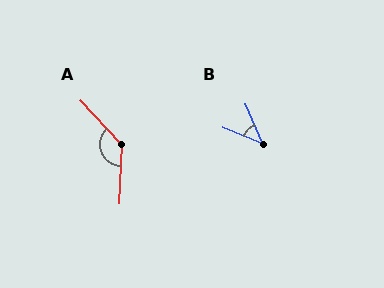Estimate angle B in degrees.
Approximately 45 degrees.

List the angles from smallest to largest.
B (45°), A (135°).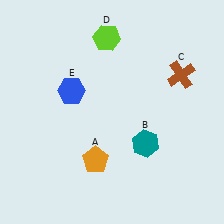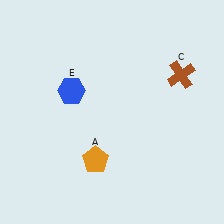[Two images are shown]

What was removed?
The lime hexagon (D), the teal hexagon (B) were removed in Image 2.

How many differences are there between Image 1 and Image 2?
There are 2 differences between the two images.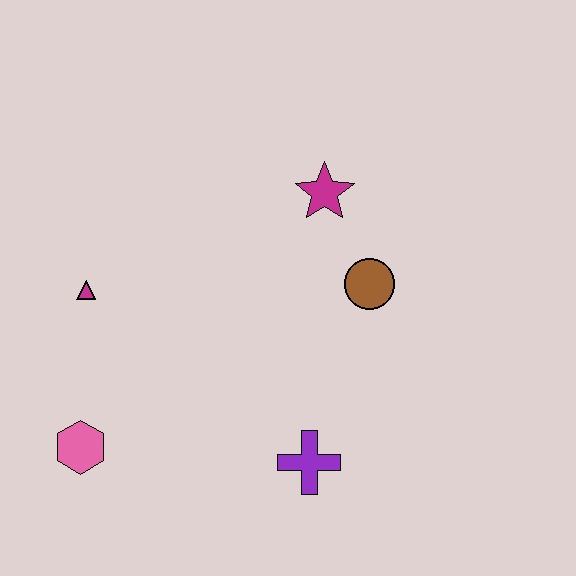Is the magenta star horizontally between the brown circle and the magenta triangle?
Yes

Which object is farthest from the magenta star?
The pink hexagon is farthest from the magenta star.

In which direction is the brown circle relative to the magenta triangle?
The brown circle is to the right of the magenta triangle.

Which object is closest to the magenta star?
The brown circle is closest to the magenta star.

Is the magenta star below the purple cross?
No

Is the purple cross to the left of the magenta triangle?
No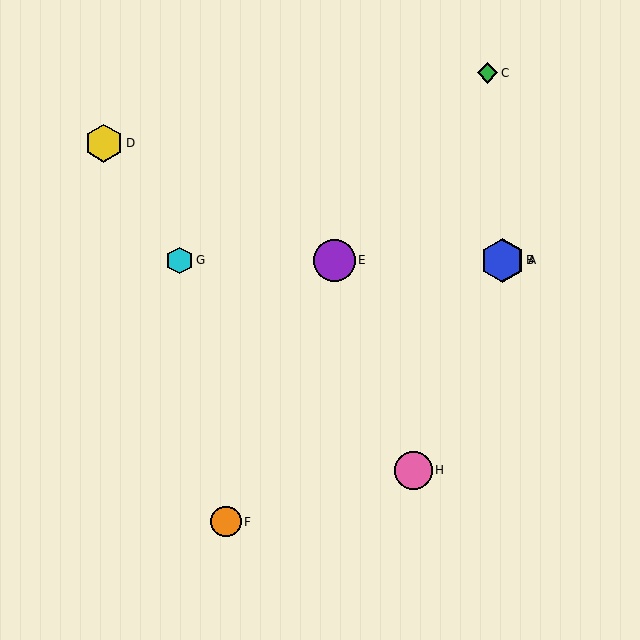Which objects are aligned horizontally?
Objects A, B, E, G are aligned horizontally.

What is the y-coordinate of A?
Object A is at y≈260.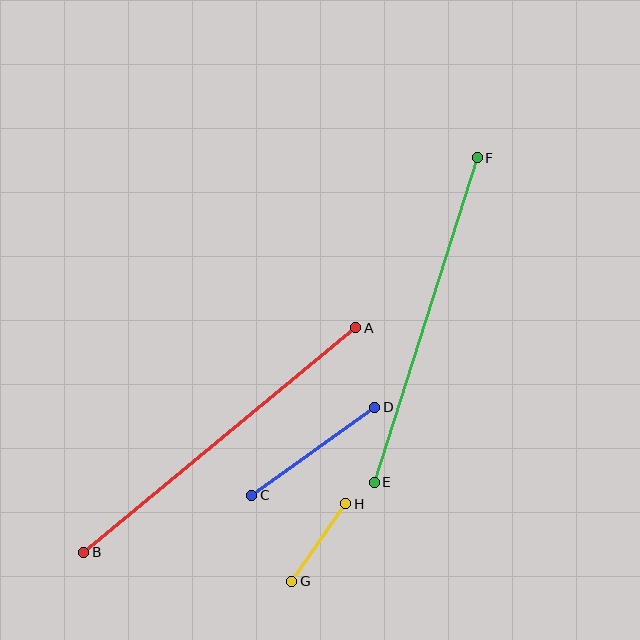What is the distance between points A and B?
The distance is approximately 353 pixels.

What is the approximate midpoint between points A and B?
The midpoint is at approximately (220, 440) pixels.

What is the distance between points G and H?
The distance is approximately 94 pixels.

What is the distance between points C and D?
The distance is approximately 151 pixels.